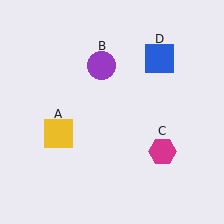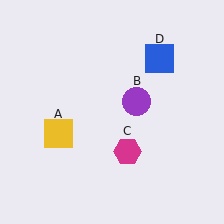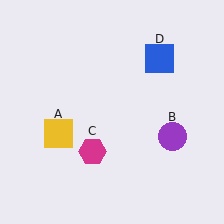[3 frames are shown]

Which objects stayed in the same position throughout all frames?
Yellow square (object A) and blue square (object D) remained stationary.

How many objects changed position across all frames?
2 objects changed position: purple circle (object B), magenta hexagon (object C).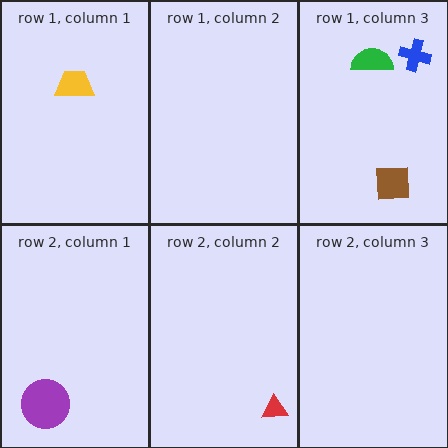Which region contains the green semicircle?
The row 1, column 3 region.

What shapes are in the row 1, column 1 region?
The yellow trapezoid.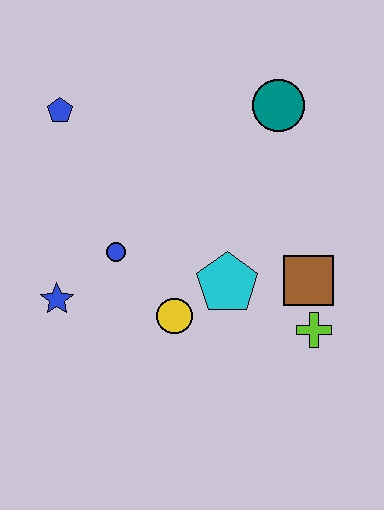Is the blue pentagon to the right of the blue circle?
No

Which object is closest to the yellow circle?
The cyan pentagon is closest to the yellow circle.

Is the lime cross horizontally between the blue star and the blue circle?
No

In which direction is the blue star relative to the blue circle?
The blue star is to the left of the blue circle.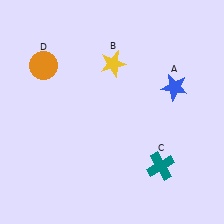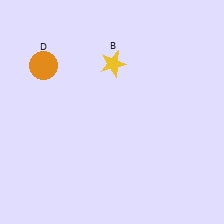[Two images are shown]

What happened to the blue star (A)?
The blue star (A) was removed in Image 2. It was in the top-right area of Image 1.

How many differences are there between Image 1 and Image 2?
There are 2 differences between the two images.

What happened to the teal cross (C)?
The teal cross (C) was removed in Image 2. It was in the bottom-right area of Image 1.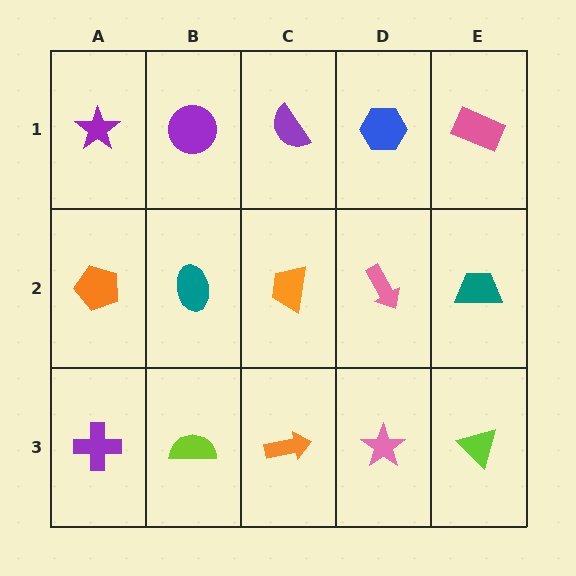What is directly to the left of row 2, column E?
A pink arrow.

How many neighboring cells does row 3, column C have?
3.